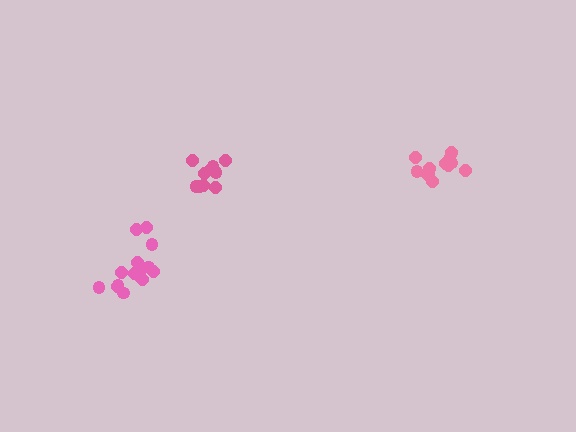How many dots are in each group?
Group 1: 14 dots, Group 2: 16 dots, Group 3: 10 dots (40 total).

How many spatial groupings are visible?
There are 3 spatial groupings.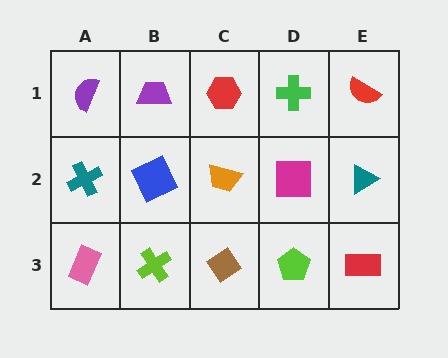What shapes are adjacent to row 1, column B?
A blue square (row 2, column B), a purple semicircle (row 1, column A), a red hexagon (row 1, column C).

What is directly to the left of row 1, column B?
A purple semicircle.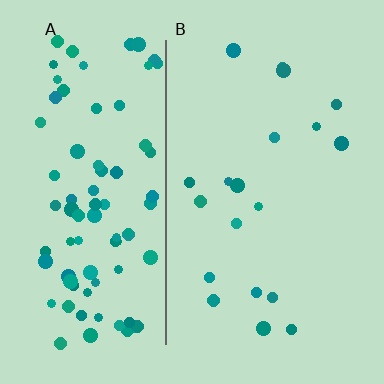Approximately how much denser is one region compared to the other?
Approximately 4.6× — region A over region B.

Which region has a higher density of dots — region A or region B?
A (the left).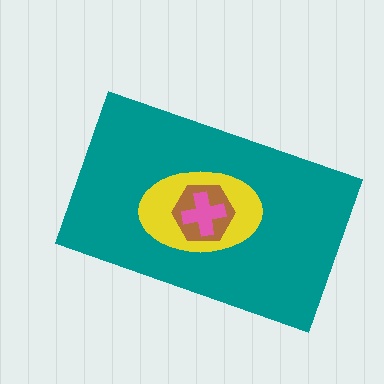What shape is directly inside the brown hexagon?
The pink cross.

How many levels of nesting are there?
4.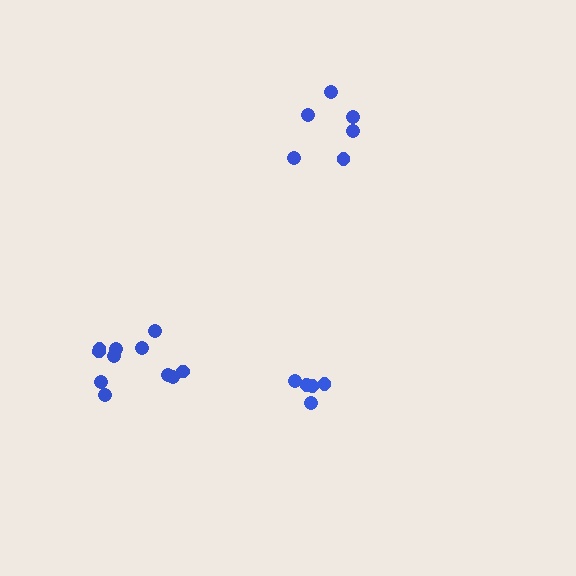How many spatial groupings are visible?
There are 3 spatial groupings.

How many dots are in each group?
Group 1: 11 dots, Group 2: 6 dots, Group 3: 5 dots (22 total).